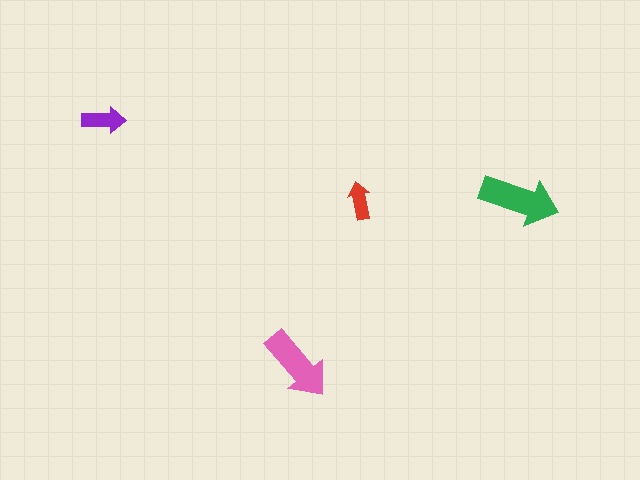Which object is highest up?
The purple arrow is topmost.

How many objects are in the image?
There are 4 objects in the image.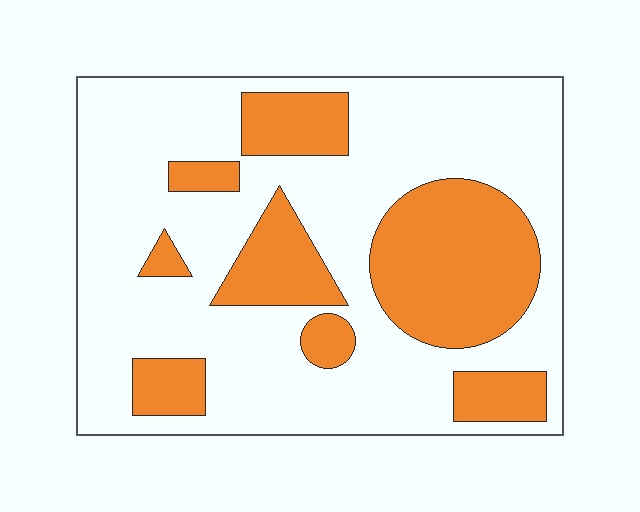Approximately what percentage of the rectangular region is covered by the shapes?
Approximately 30%.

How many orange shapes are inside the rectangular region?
8.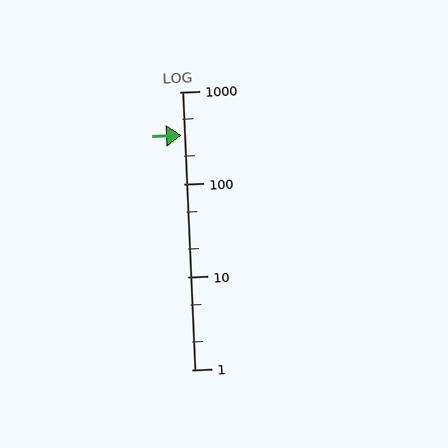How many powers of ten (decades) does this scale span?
The scale spans 3 decades, from 1 to 1000.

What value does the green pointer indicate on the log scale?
The pointer indicates approximately 340.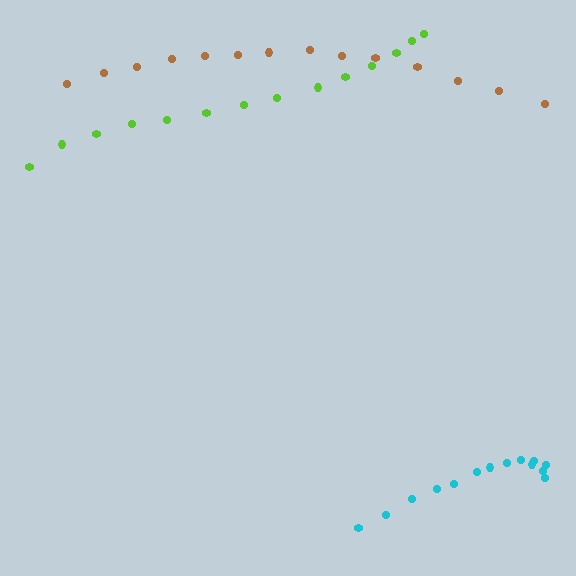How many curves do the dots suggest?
There are 3 distinct paths.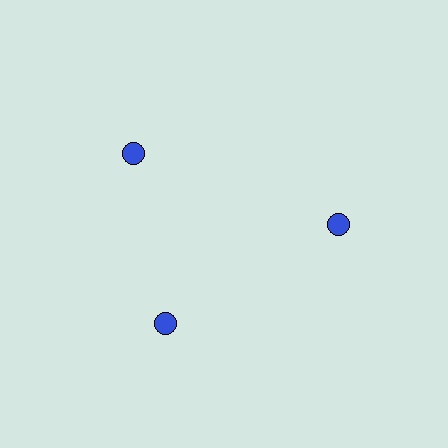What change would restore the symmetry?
The symmetry would be restored by rotating it back into even spacing with its neighbors so that all 3 circles sit at equal angles and equal distance from the center.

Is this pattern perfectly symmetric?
No. The 3 blue circles are arranged in a ring, but one element near the 11 o'clock position is rotated out of alignment along the ring, breaking the 3-fold rotational symmetry.